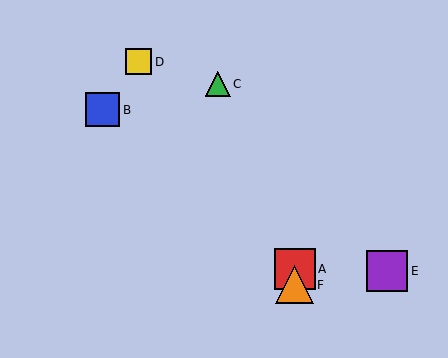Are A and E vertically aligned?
No, A is at x≈295 and E is at x≈387.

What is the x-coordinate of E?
Object E is at x≈387.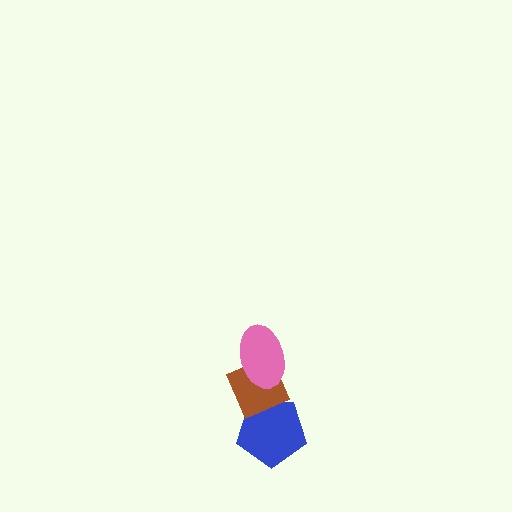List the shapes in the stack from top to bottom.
From top to bottom: the pink ellipse, the brown diamond, the blue pentagon.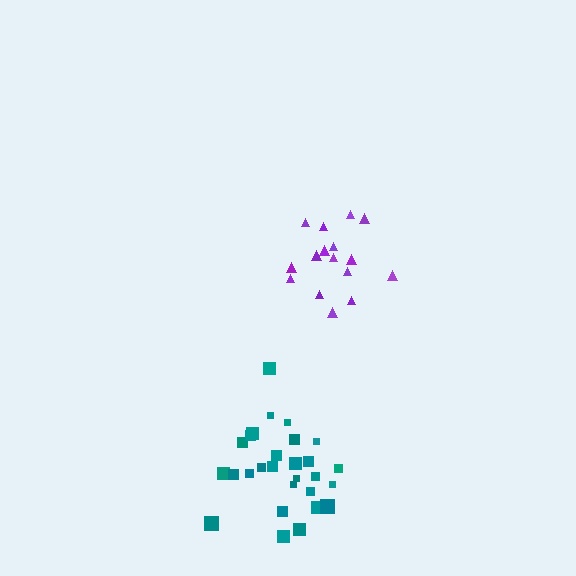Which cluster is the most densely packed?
Purple.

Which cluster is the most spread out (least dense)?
Teal.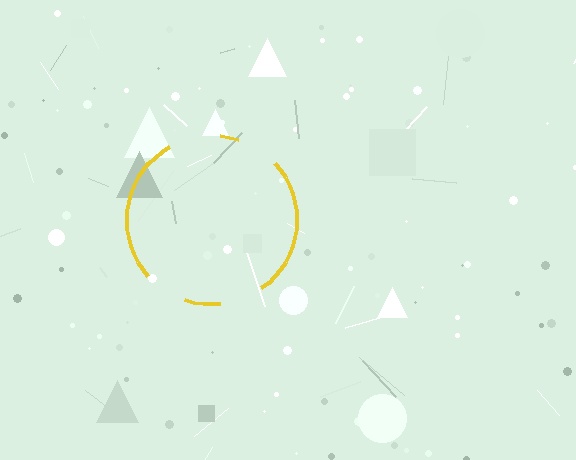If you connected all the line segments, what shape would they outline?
They would outline a circle.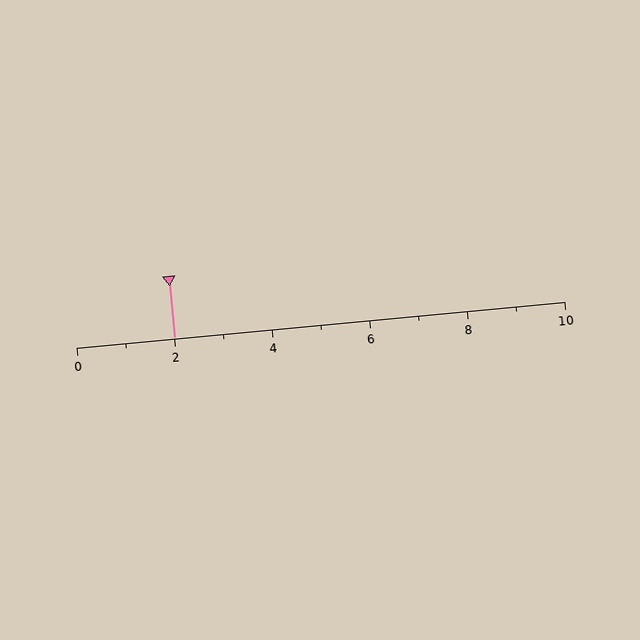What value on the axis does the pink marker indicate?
The marker indicates approximately 2.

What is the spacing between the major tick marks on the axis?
The major ticks are spaced 2 apart.